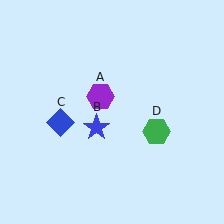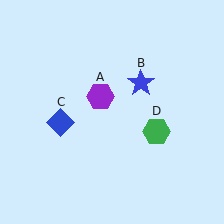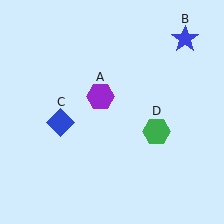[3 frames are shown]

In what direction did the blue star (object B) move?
The blue star (object B) moved up and to the right.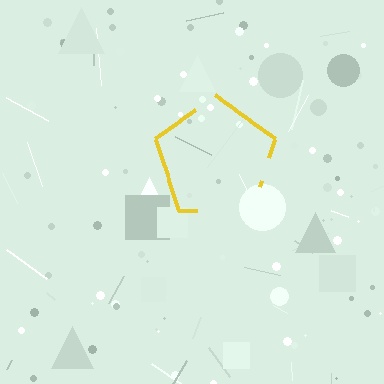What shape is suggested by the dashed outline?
The dashed outline suggests a pentagon.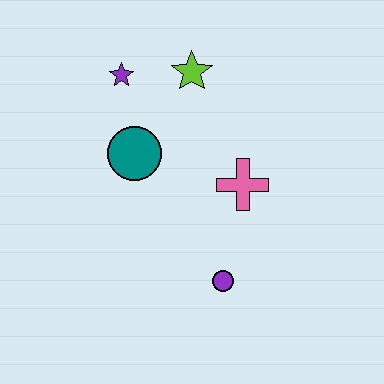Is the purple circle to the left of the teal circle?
No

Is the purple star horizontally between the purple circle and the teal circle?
No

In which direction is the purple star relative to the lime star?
The purple star is to the left of the lime star.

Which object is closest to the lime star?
The purple star is closest to the lime star.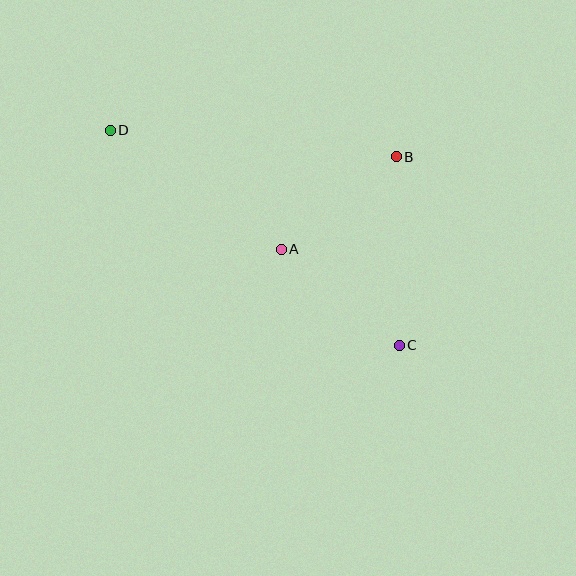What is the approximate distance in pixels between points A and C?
The distance between A and C is approximately 152 pixels.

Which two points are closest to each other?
Points A and B are closest to each other.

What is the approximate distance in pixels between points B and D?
The distance between B and D is approximately 287 pixels.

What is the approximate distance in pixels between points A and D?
The distance between A and D is approximately 209 pixels.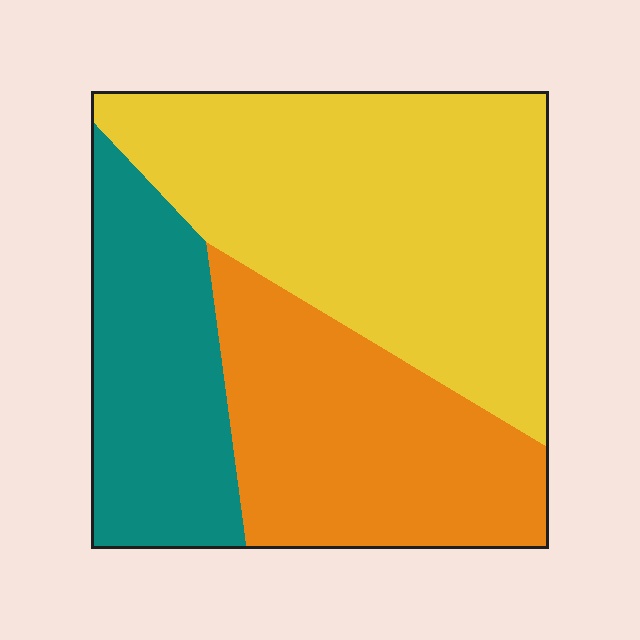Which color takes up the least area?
Teal, at roughly 25%.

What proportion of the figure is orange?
Orange takes up between a quarter and a half of the figure.